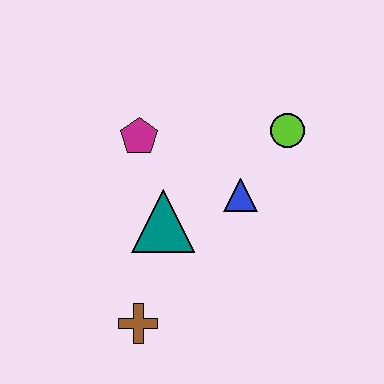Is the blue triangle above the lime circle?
No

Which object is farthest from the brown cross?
The lime circle is farthest from the brown cross.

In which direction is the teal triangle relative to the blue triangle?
The teal triangle is to the left of the blue triangle.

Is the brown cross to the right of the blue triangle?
No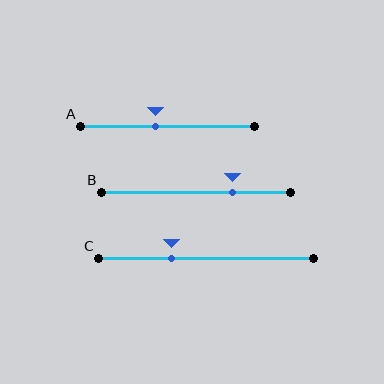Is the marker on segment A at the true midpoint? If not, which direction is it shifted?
No, the marker on segment A is shifted to the left by about 7% of the segment length.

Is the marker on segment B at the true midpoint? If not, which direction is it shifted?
No, the marker on segment B is shifted to the right by about 19% of the segment length.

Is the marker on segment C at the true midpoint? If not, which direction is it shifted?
No, the marker on segment C is shifted to the left by about 16% of the segment length.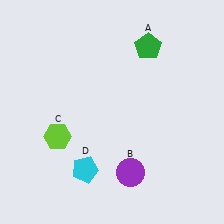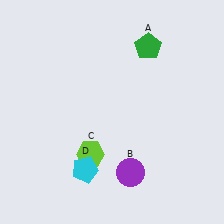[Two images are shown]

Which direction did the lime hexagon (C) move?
The lime hexagon (C) moved right.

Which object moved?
The lime hexagon (C) moved right.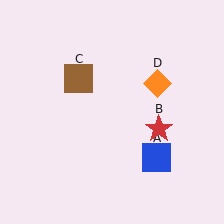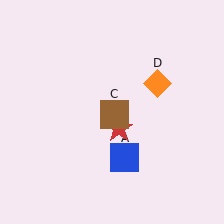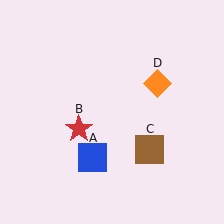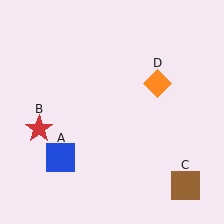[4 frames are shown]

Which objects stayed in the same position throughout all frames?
Orange diamond (object D) remained stationary.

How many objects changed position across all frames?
3 objects changed position: blue square (object A), red star (object B), brown square (object C).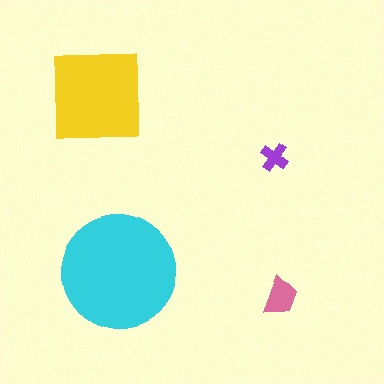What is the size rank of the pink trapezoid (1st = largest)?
3rd.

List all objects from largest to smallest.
The cyan circle, the yellow square, the pink trapezoid, the purple cross.